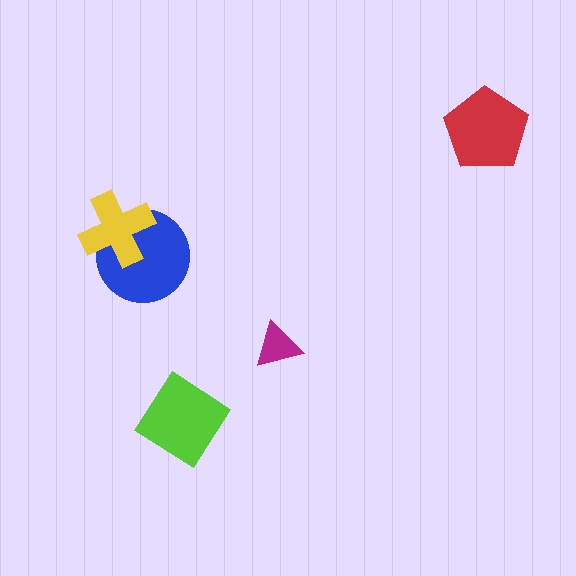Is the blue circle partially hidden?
Yes, it is partially covered by another shape.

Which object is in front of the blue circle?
The yellow cross is in front of the blue circle.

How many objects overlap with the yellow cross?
1 object overlaps with the yellow cross.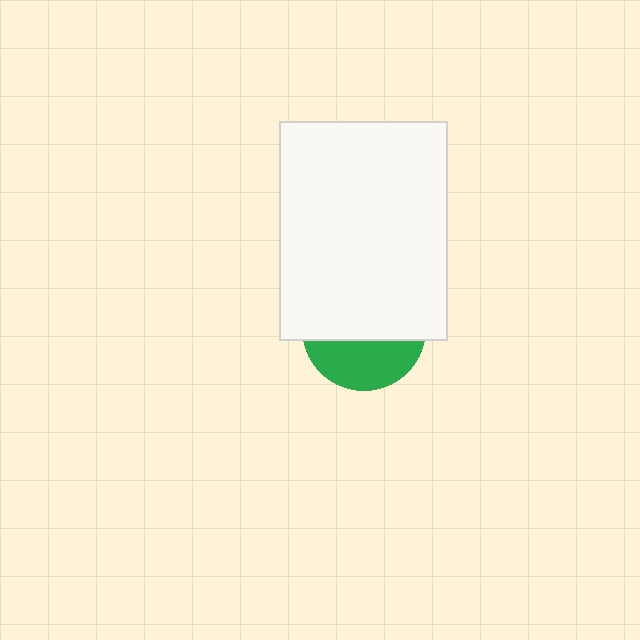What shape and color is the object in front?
The object in front is a white rectangle.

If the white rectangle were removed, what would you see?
You would see the complete green circle.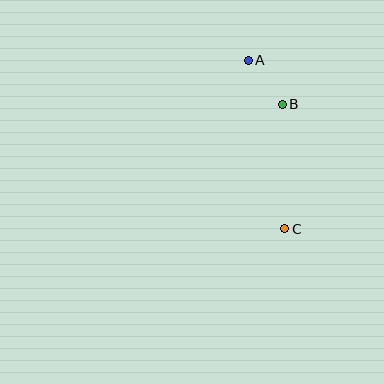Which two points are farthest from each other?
Points A and C are farthest from each other.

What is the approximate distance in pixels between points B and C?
The distance between B and C is approximately 125 pixels.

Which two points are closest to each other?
Points A and B are closest to each other.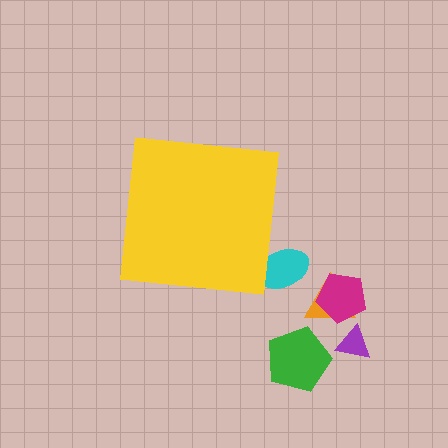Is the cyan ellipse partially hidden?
Yes, the cyan ellipse is partially hidden behind the yellow square.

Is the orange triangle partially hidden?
No, the orange triangle is fully visible.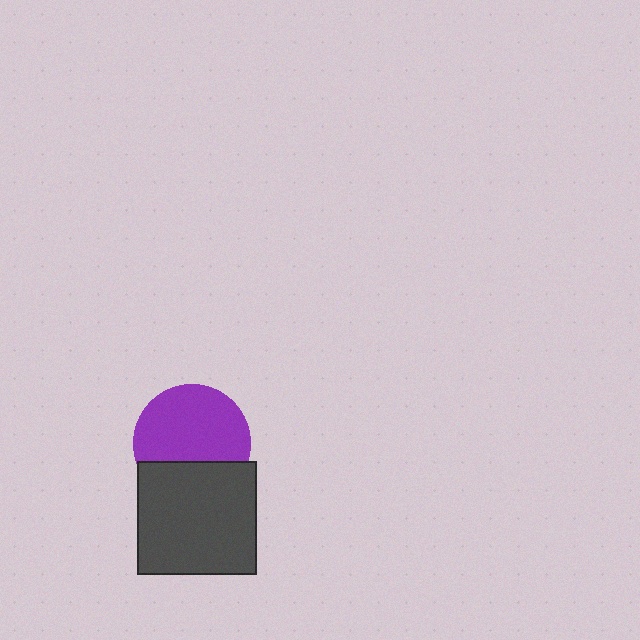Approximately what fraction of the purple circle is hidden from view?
Roughly 31% of the purple circle is hidden behind the dark gray rectangle.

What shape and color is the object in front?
The object in front is a dark gray rectangle.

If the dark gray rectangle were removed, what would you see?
You would see the complete purple circle.